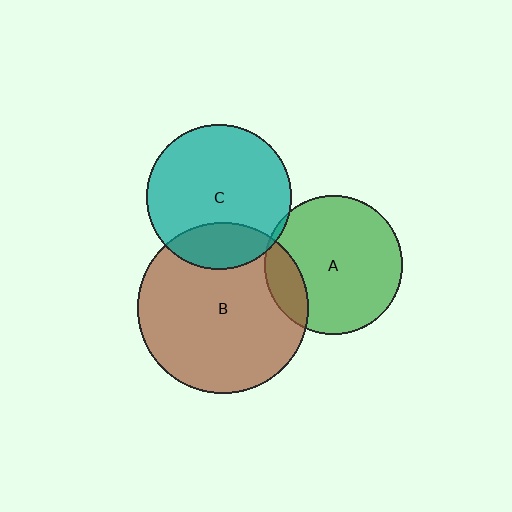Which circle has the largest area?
Circle B (brown).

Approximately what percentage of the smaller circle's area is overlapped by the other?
Approximately 15%.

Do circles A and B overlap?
Yes.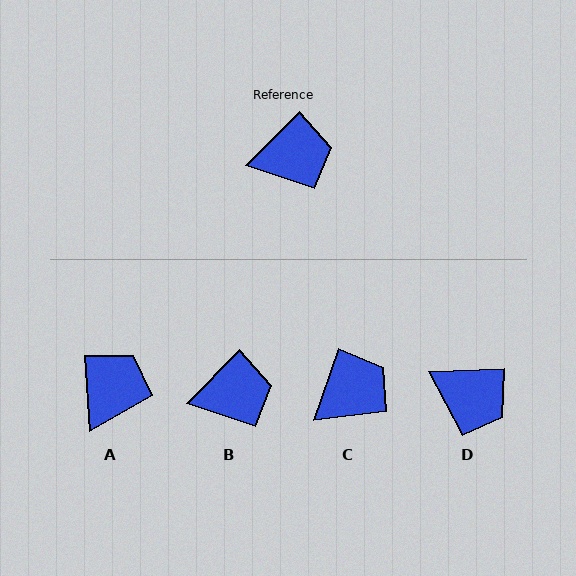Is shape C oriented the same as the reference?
No, it is off by about 25 degrees.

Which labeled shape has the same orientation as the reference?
B.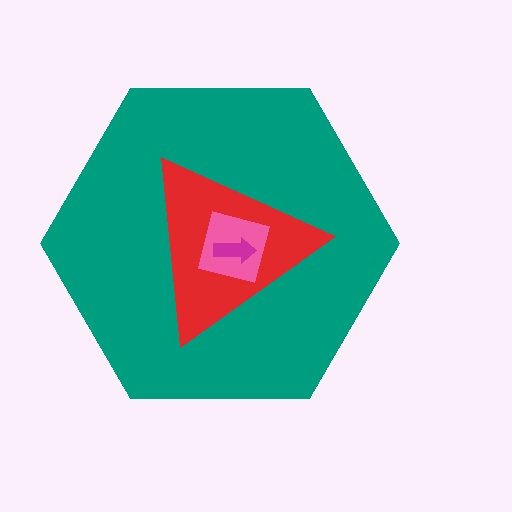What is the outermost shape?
The teal hexagon.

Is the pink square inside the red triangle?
Yes.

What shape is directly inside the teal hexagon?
The red triangle.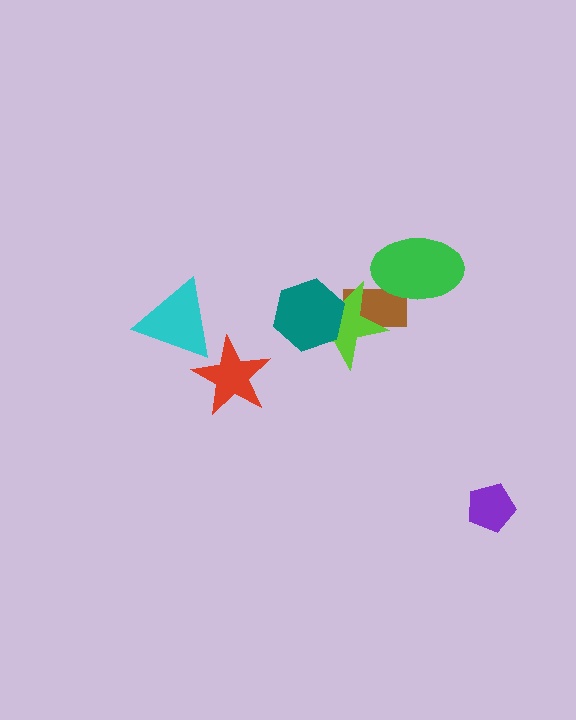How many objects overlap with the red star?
1 object overlaps with the red star.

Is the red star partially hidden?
Yes, it is partially covered by another shape.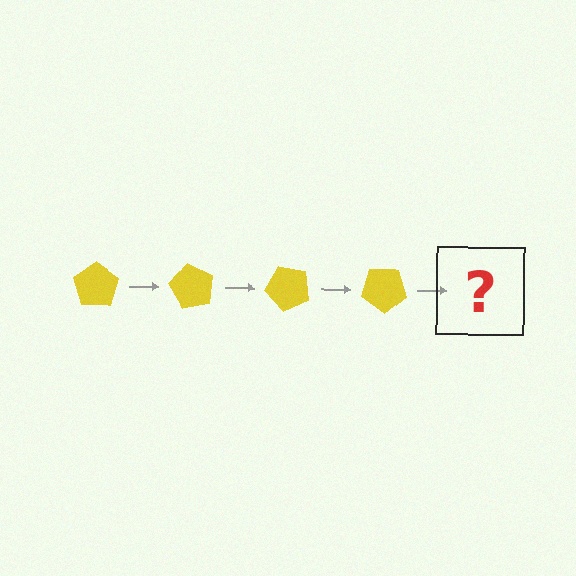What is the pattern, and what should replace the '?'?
The pattern is that the pentagon rotates 60 degrees each step. The '?' should be a yellow pentagon rotated 240 degrees.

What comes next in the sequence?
The next element should be a yellow pentagon rotated 240 degrees.